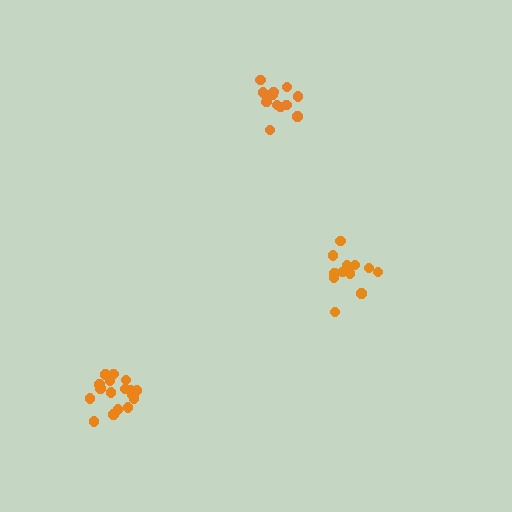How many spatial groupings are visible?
There are 3 spatial groupings.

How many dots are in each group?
Group 1: 17 dots, Group 2: 13 dots, Group 3: 12 dots (42 total).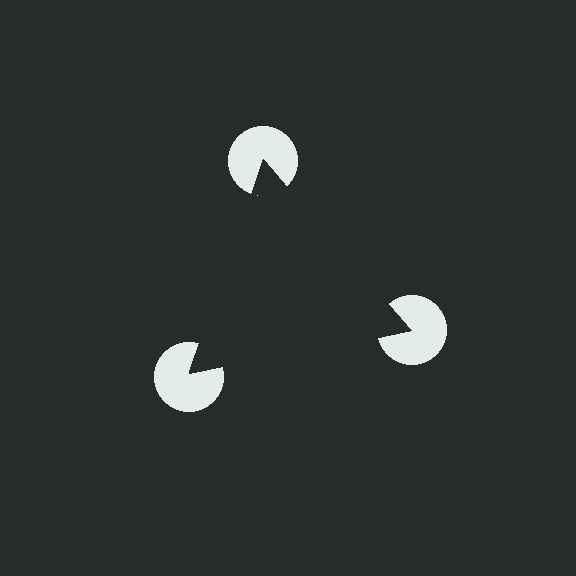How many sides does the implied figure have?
3 sides.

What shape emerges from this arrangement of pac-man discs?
An illusory triangle — its edges are inferred from the aligned wedge cuts in the pac-man discs, not physically drawn.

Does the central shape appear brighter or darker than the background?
It typically appears slightly darker than the background, even though no actual brightness change is drawn.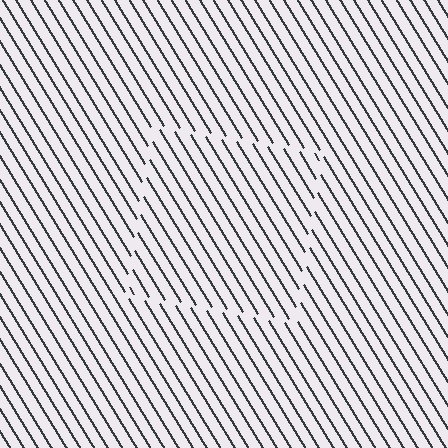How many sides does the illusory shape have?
4 sides — the line-ends trace a square.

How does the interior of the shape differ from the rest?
The interior of the shape contains the same grating, shifted by half a period — the contour is defined by the phase discontinuity where line-ends from the inner and outer gratings abut.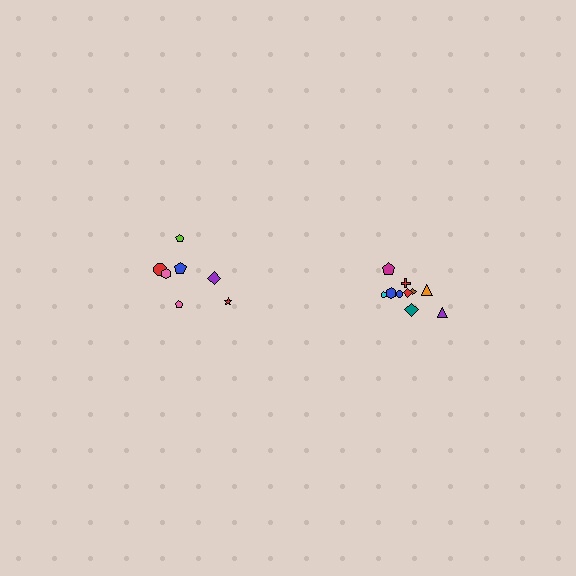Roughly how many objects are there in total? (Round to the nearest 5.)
Roughly 15 objects in total.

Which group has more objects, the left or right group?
The right group.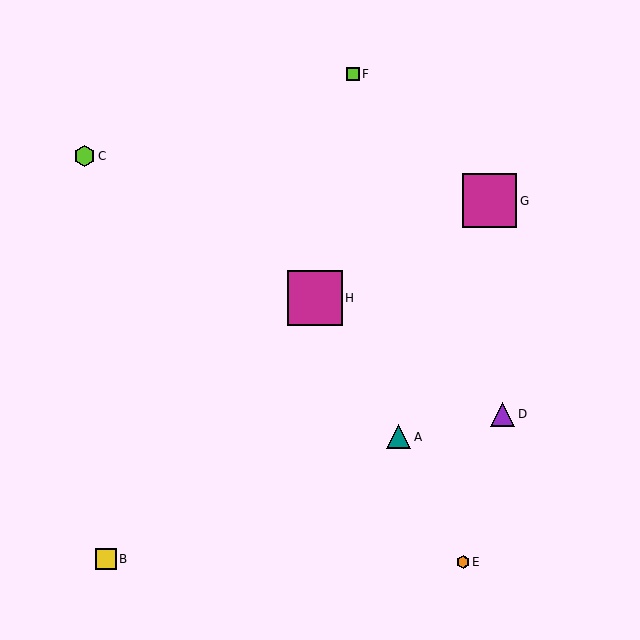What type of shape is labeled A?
Shape A is a teal triangle.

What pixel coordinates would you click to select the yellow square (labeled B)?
Click at (106, 559) to select the yellow square B.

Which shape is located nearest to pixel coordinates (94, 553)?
The yellow square (labeled B) at (106, 559) is nearest to that location.